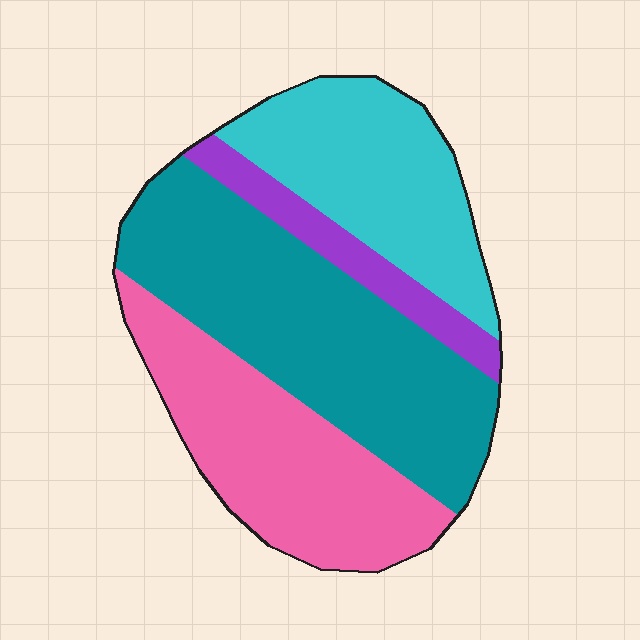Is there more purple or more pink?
Pink.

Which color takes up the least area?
Purple, at roughly 10%.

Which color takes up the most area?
Teal, at roughly 40%.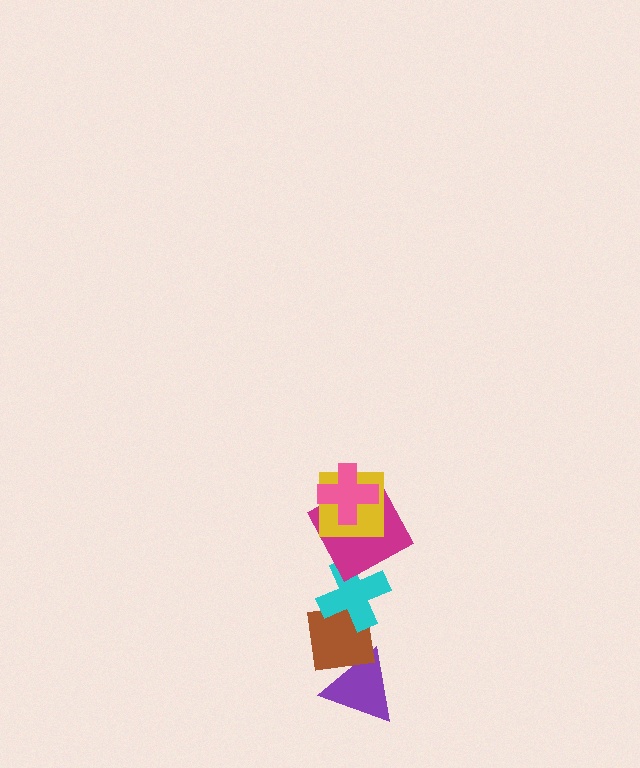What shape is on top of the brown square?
The cyan cross is on top of the brown square.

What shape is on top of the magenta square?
The yellow square is on top of the magenta square.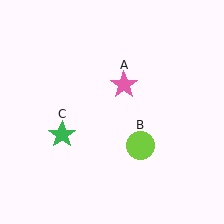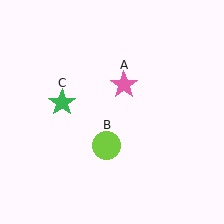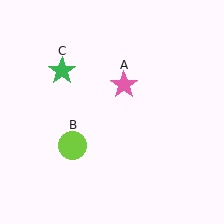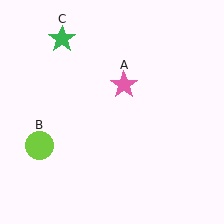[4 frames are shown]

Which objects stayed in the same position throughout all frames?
Pink star (object A) remained stationary.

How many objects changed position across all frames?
2 objects changed position: lime circle (object B), green star (object C).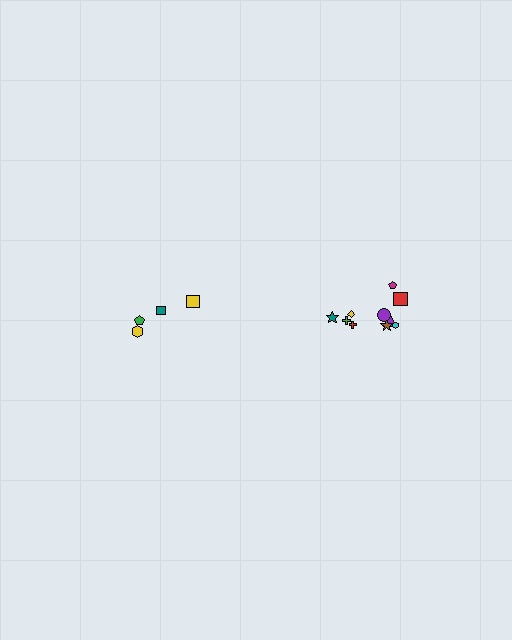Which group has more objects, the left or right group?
The right group.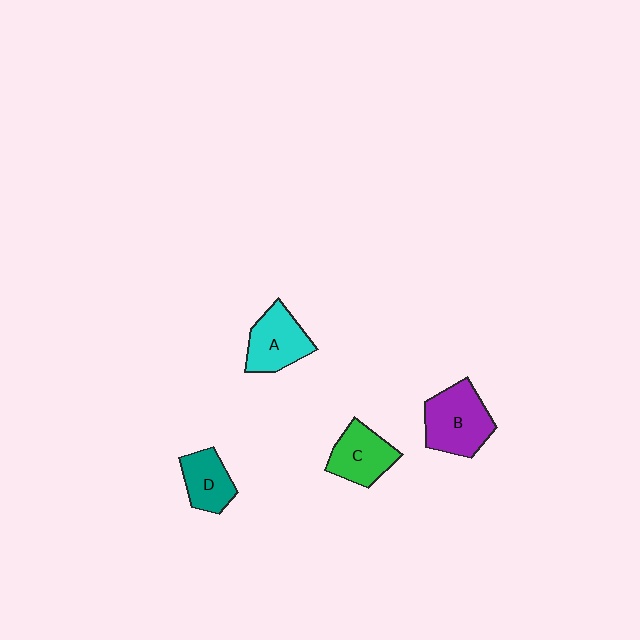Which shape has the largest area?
Shape B (purple).